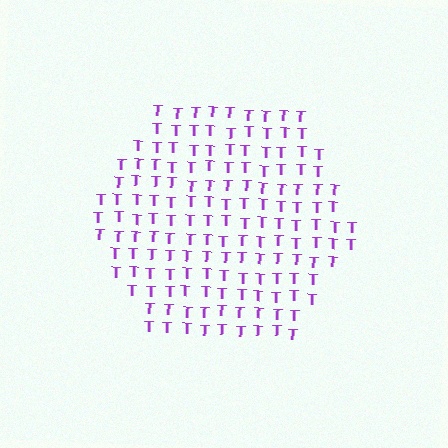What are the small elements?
The small elements are letter T's.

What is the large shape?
The large shape is a hexagon.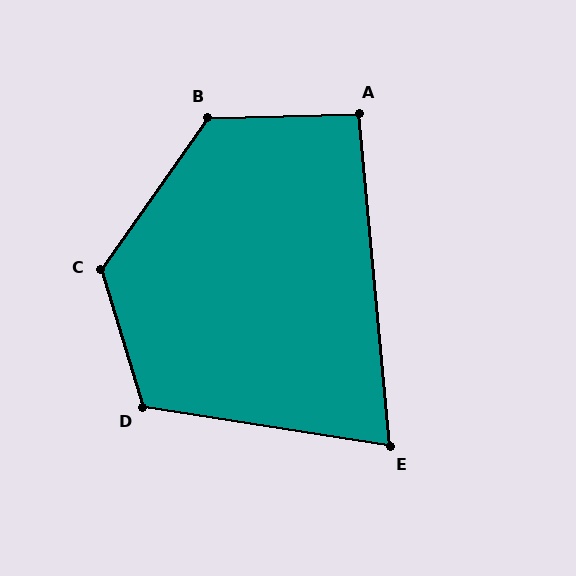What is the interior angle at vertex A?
Approximately 94 degrees (approximately right).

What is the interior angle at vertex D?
Approximately 116 degrees (obtuse).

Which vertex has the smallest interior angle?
E, at approximately 76 degrees.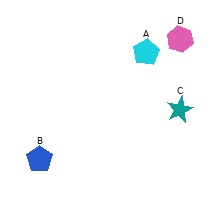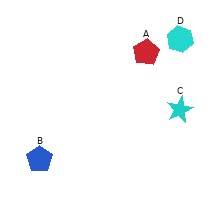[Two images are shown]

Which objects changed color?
A changed from cyan to red. C changed from teal to cyan. D changed from pink to cyan.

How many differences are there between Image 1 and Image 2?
There are 3 differences between the two images.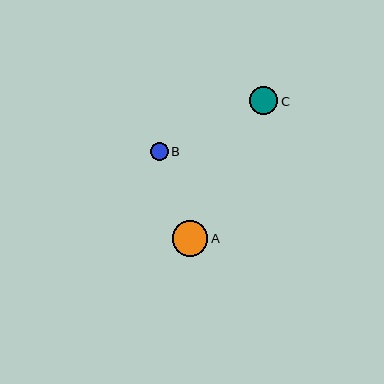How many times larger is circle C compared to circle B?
Circle C is approximately 1.5 times the size of circle B.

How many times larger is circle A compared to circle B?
Circle A is approximately 2.0 times the size of circle B.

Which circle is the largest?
Circle A is the largest with a size of approximately 36 pixels.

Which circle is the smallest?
Circle B is the smallest with a size of approximately 18 pixels.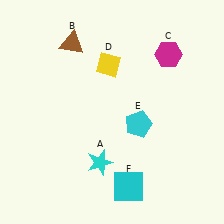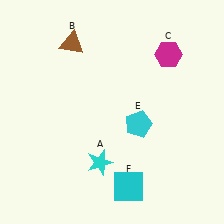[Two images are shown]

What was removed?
The yellow diamond (D) was removed in Image 2.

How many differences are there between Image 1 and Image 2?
There is 1 difference between the two images.